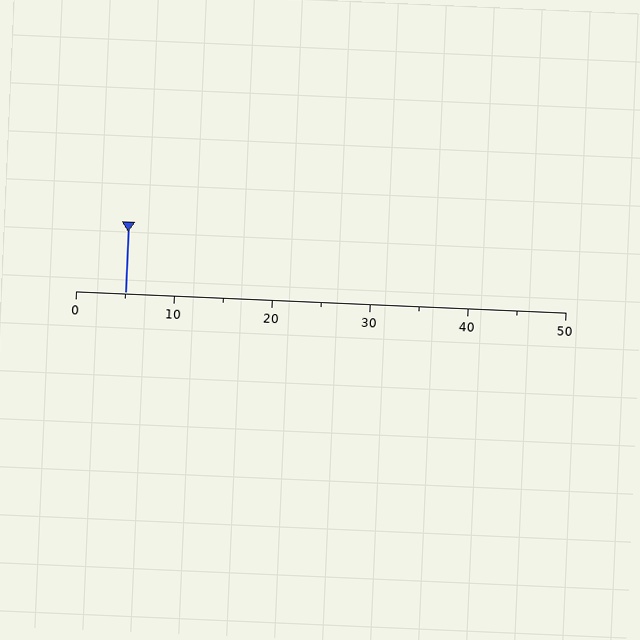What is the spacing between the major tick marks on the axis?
The major ticks are spaced 10 apart.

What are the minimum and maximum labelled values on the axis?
The axis runs from 0 to 50.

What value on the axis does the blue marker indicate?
The marker indicates approximately 5.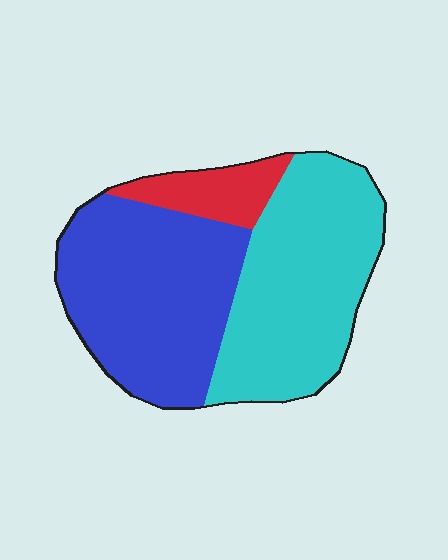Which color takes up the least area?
Red, at roughly 10%.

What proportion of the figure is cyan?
Cyan covers roughly 45% of the figure.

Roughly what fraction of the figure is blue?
Blue covers about 45% of the figure.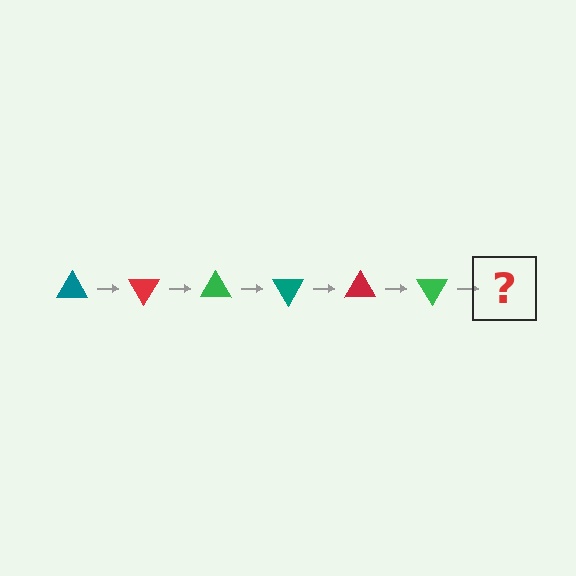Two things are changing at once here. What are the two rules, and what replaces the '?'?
The two rules are that it rotates 60 degrees each step and the color cycles through teal, red, and green. The '?' should be a teal triangle, rotated 360 degrees from the start.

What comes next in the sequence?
The next element should be a teal triangle, rotated 360 degrees from the start.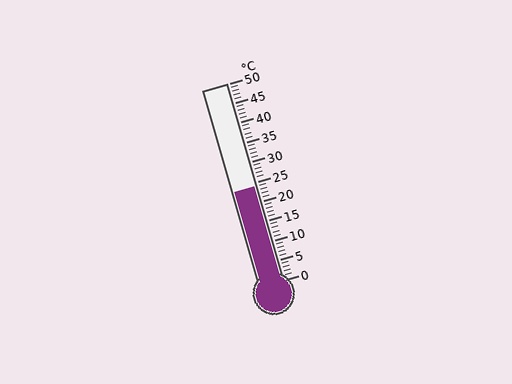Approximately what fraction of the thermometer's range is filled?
The thermometer is filled to approximately 50% of its range.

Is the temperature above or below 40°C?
The temperature is below 40°C.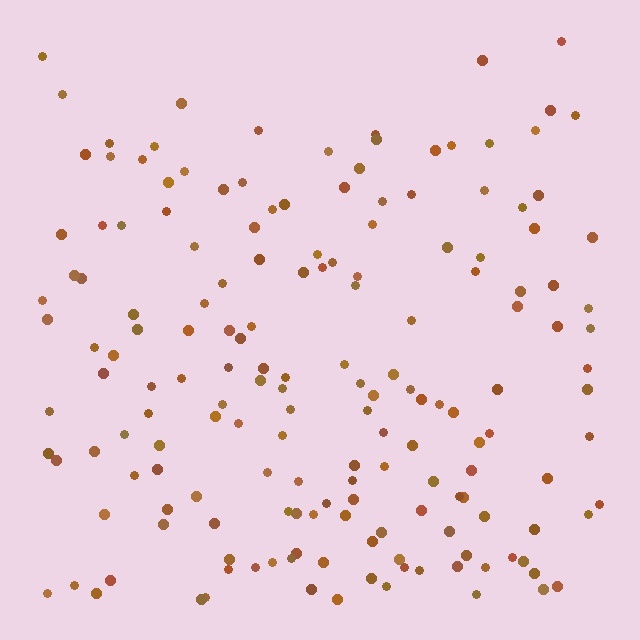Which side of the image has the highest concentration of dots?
The bottom.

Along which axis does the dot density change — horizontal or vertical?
Vertical.